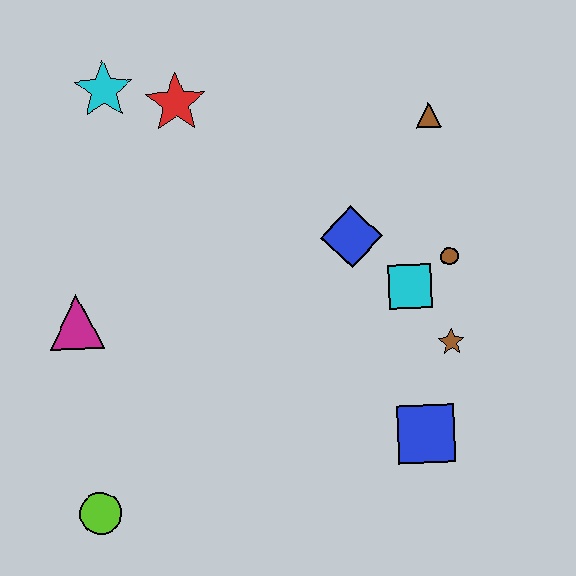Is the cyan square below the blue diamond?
Yes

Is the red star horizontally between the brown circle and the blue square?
No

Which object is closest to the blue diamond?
The cyan square is closest to the blue diamond.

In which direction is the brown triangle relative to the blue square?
The brown triangle is above the blue square.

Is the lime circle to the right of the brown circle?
No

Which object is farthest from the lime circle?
The brown triangle is farthest from the lime circle.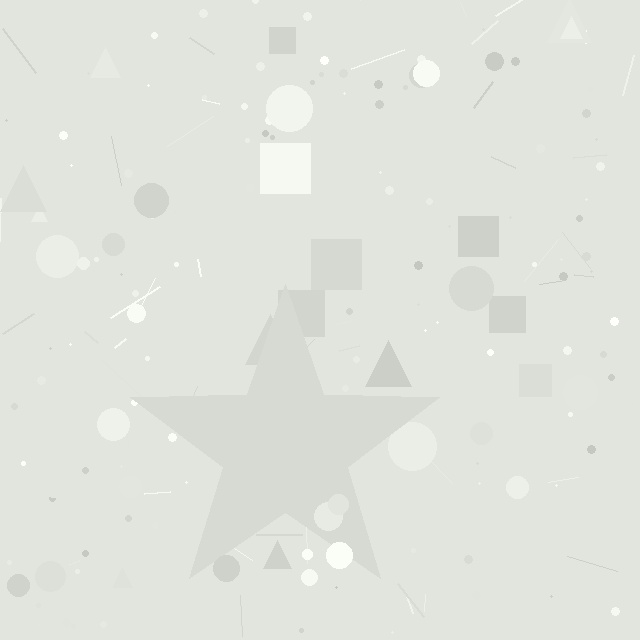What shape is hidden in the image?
A star is hidden in the image.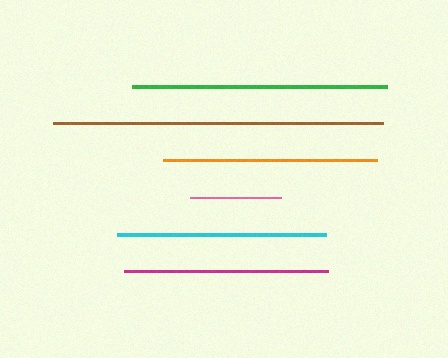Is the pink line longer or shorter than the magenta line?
The magenta line is longer than the pink line.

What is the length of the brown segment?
The brown segment is approximately 330 pixels long.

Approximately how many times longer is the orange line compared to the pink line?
The orange line is approximately 2.4 times the length of the pink line.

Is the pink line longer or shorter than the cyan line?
The cyan line is longer than the pink line.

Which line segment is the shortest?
The pink line is the shortest at approximately 91 pixels.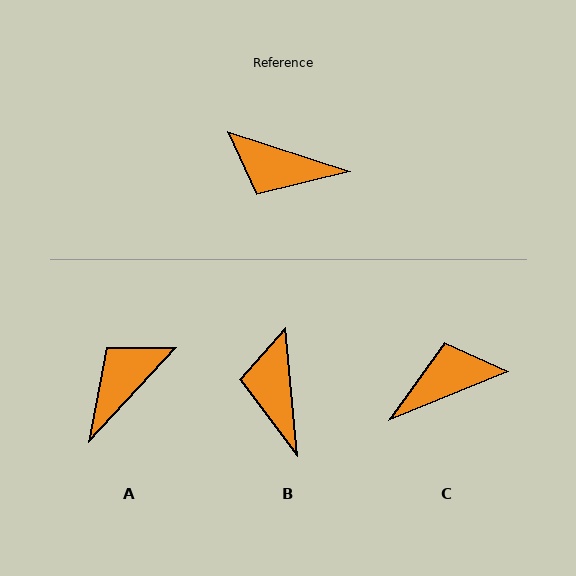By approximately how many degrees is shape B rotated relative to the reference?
Approximately 67 degrees clockwise.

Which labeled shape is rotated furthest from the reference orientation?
C, about 140 degrees away.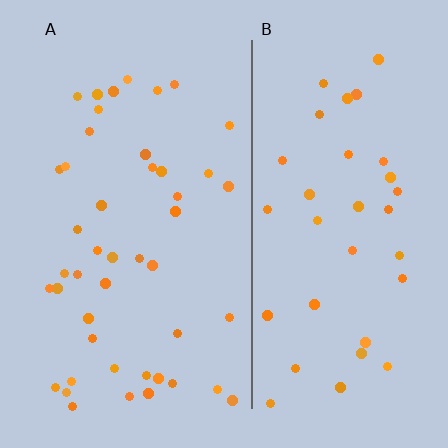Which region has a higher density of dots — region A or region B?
A (the left).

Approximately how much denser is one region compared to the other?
Approximately 1.3× — region A over region B.